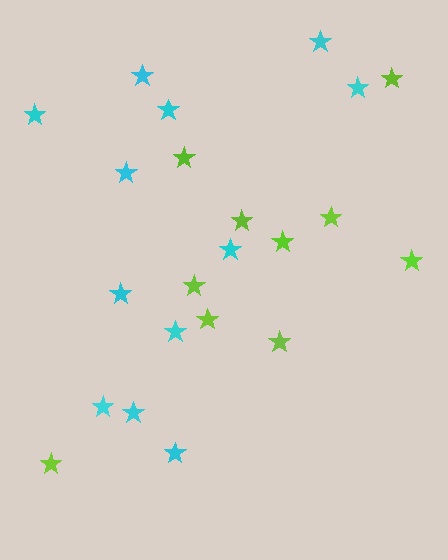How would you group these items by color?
There are 2 groups: one group of lime stars (10) and one group of cyan stars (12).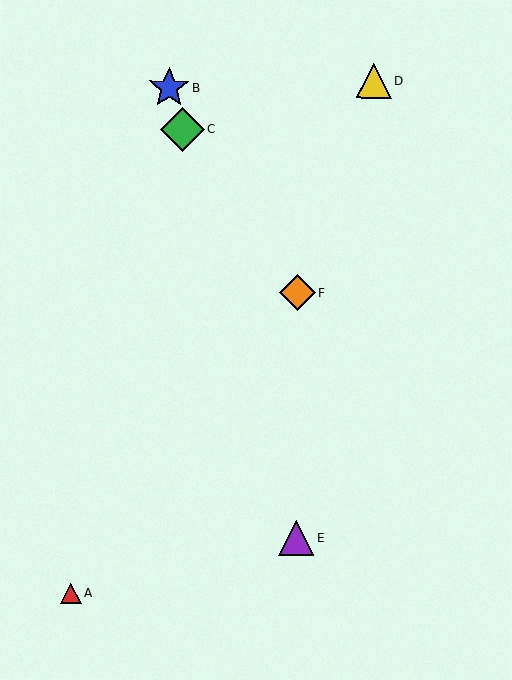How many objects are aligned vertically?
2 objects (E, F) are aligned vertically.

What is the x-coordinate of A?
Object A is at x≈71.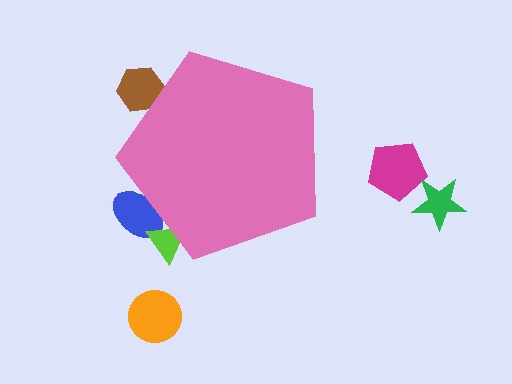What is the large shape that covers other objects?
A pink pentagon.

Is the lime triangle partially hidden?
Yes, the lime triangle is partially hidden behind the pink pentagon.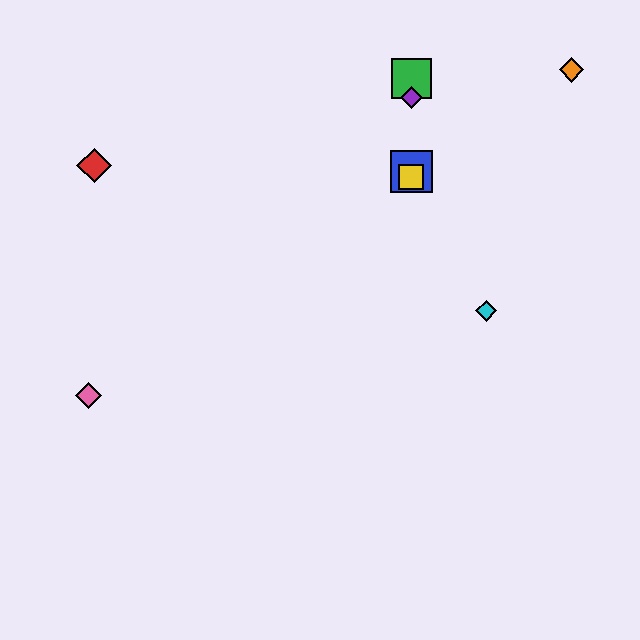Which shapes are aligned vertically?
The blue square, the green square, the yellow square, the purple diamond are aligned vertically.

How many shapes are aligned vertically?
4 shapes (the blue square, the green square, the yellow square, the purple diamond) are aligned vertically.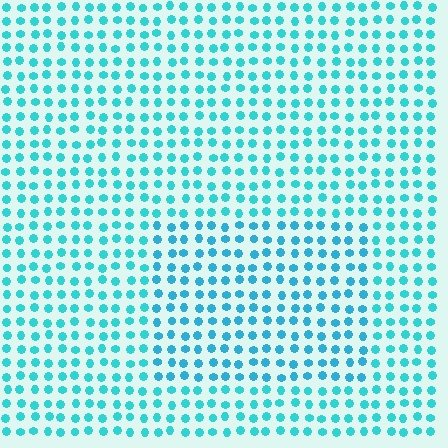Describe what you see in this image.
The image is filled with small cyan elements in a uniform arrangement. A rectangle-shaped region is visible where the elements are tinted to a slightly different hue, forming a subtle color boundary.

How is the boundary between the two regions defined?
The boundary is defined purely by a slight shift in hue (about 15 degrees). Spacing, size, and orientation are identical on both sides.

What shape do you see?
I see a rectangle.